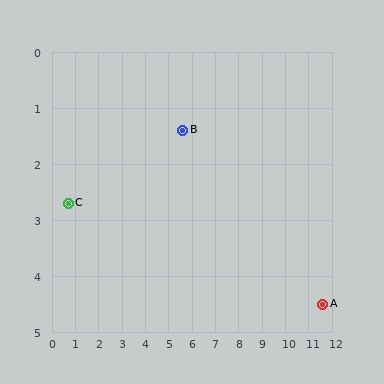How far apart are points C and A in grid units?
Points C and A are about 11.0 grid units apart.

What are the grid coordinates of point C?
Point C is at approximately (0.7, 2.7).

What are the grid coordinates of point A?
Point A is at approximately (11.6, 4.5).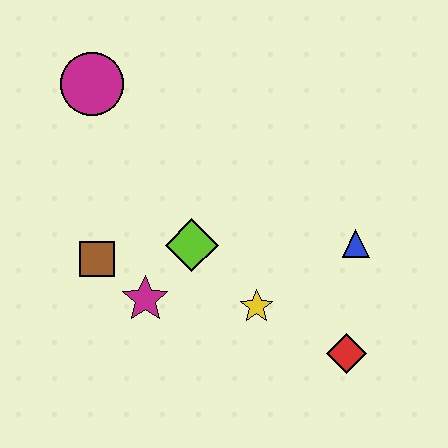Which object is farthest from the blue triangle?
The magenta circle is farthest from the blue triangle.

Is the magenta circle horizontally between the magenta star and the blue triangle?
No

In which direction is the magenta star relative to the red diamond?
The magenta star is to the left of the red diamond.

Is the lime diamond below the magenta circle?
Yes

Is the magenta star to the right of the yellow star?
No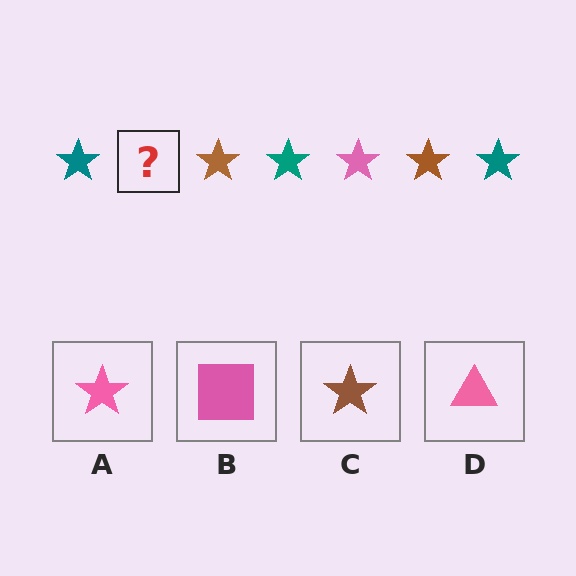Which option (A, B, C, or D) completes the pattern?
A.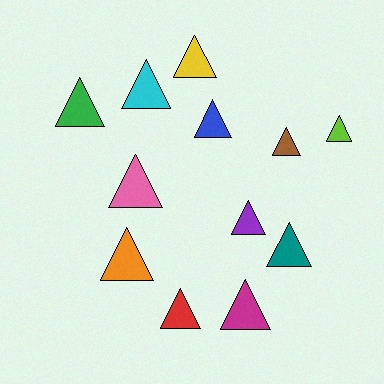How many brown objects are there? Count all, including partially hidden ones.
There is 1 brown object.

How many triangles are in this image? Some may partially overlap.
There are 12 triangles.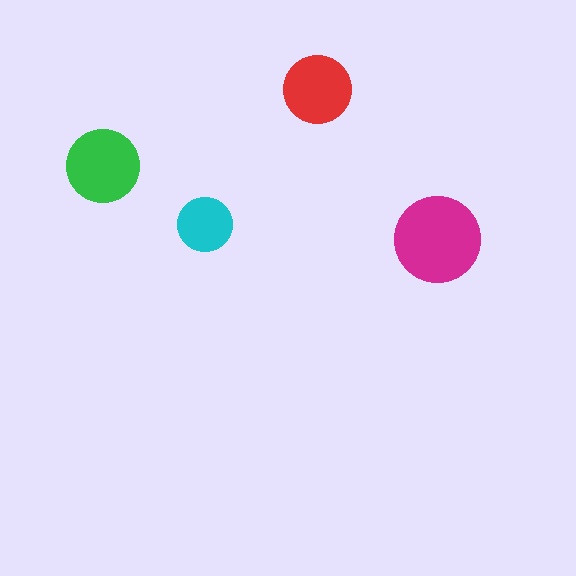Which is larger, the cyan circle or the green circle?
The green one.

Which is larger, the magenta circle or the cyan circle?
The magenta one.